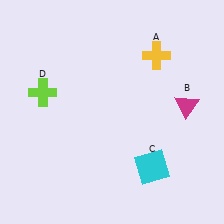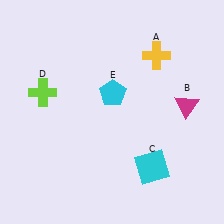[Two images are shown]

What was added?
A cyan pentagon (E) was added in Image 2.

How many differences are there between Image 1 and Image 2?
There is 1 difference between the two images.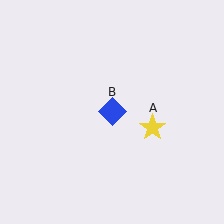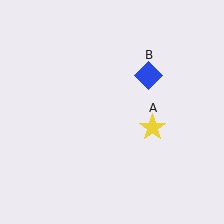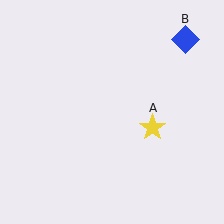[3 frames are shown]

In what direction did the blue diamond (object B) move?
The blue diamond (object B) moved up and to the right.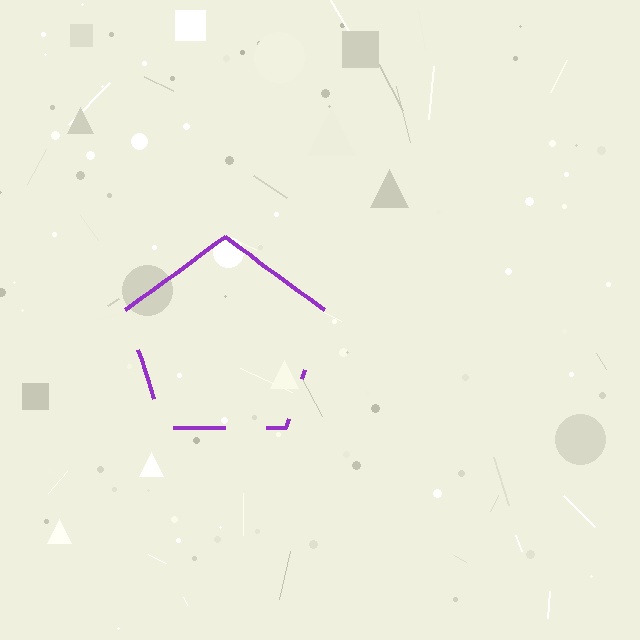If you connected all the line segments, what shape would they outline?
They would outline a pentagon.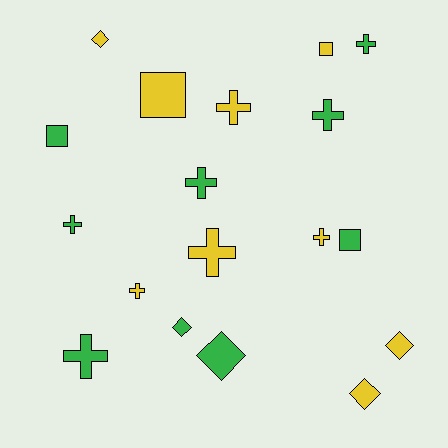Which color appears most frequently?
Green, with 9 objects.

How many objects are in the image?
There are 18 objects.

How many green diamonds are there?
There are 2 green diamonds.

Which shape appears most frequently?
Cross, with 9 objects.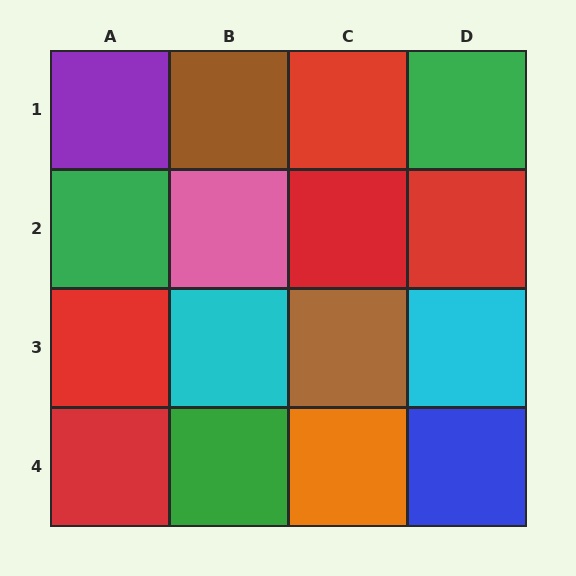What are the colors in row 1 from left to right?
Purple, brown, red, green.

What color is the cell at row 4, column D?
Blue.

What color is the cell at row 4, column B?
Green.